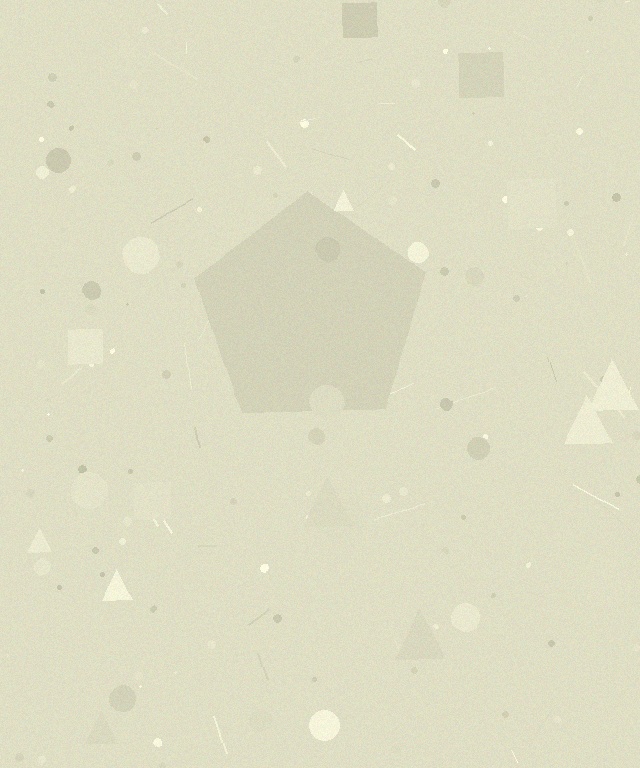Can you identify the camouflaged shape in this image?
The camouflaged shape is a pentagon.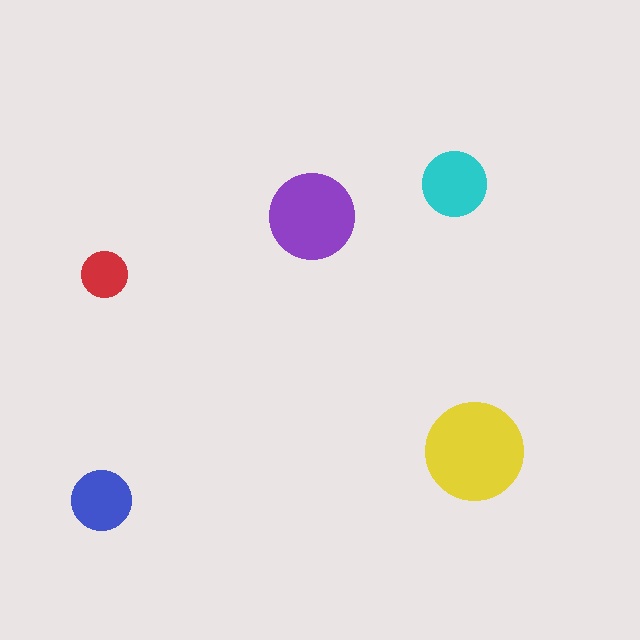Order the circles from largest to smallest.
the yellow one, the purple one, the cyan one, the blue one, the red one.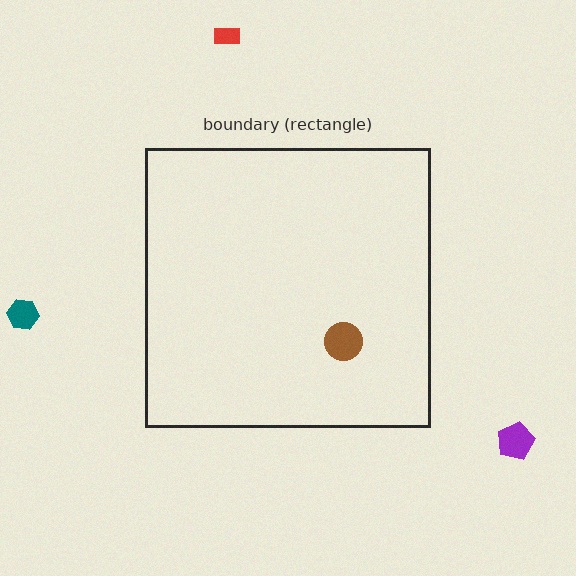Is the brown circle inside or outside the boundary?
Inside.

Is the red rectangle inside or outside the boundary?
Outside.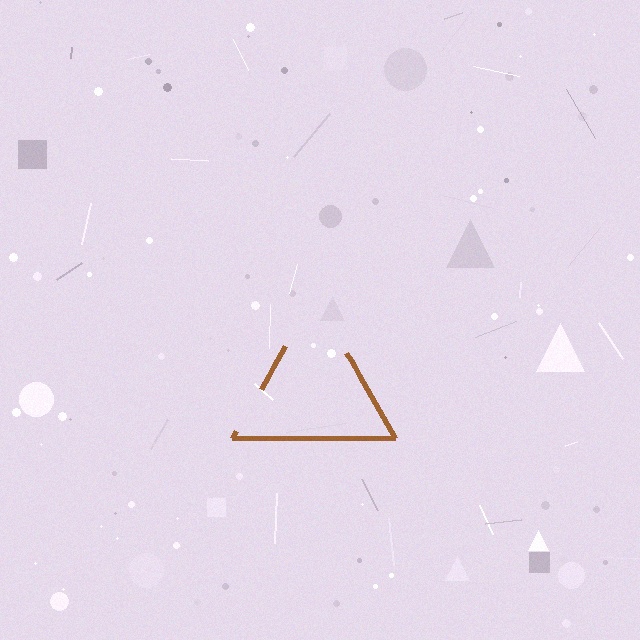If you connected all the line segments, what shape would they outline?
They would outline a triangle.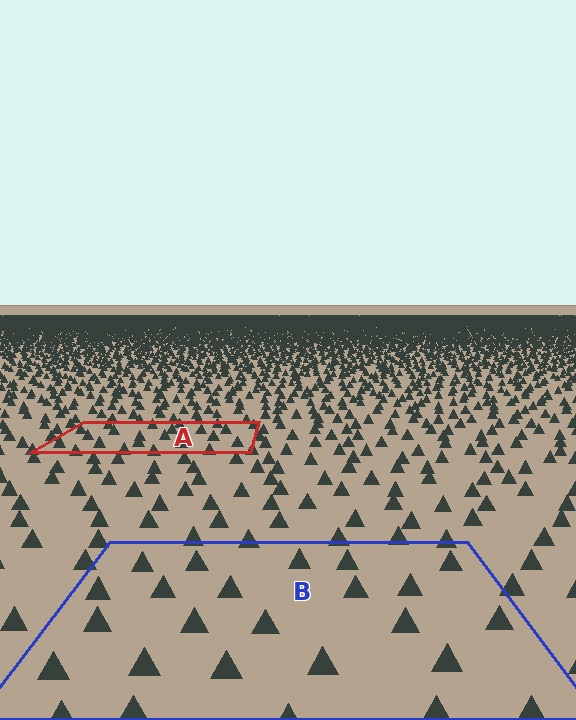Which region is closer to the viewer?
Region B is closer. The texture elements there are larger and more spread out.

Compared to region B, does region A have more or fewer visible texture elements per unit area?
Region A has more texture elements per unit area — they are packed more densely because it is farther away.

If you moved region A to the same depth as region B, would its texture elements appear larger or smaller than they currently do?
They would appear larger. At a closer depth, the same texture elements are projected at a bigger on-screen size.